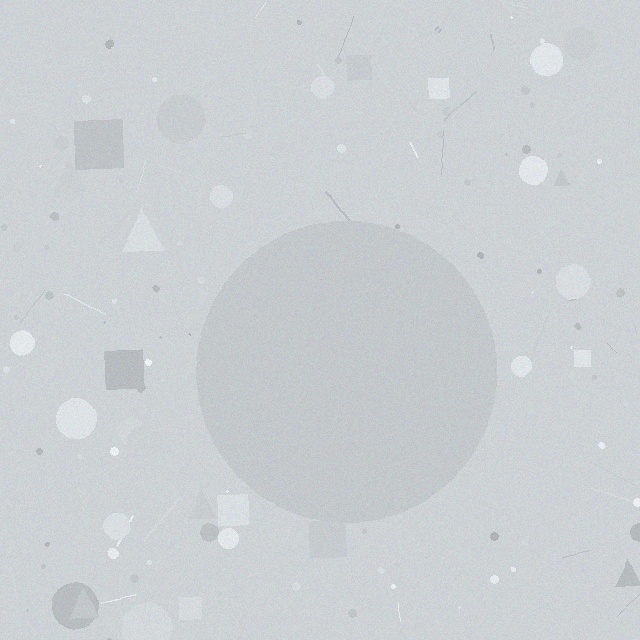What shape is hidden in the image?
A circle is hidden in the image.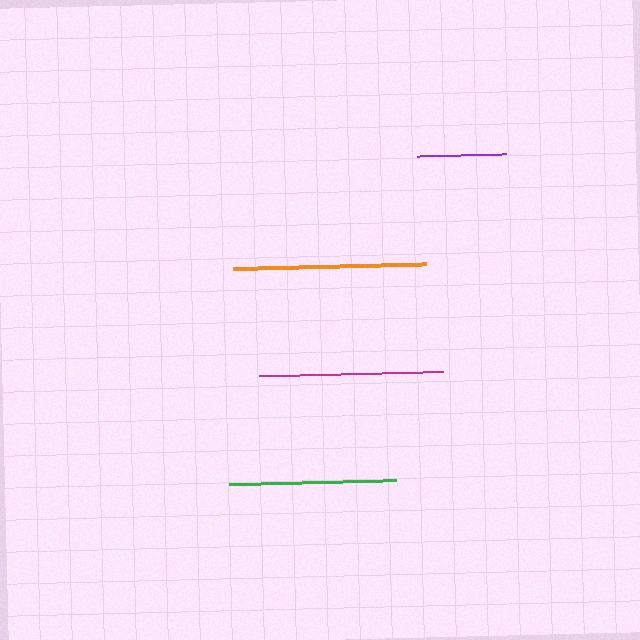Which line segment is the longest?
The orange line is the longest at approximately 193 pixels.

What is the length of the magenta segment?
The magenta segment is approximately 184 pixels long.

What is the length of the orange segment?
The orange segment is approximately 193 pixels long.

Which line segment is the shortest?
The purple line is the shortest at approximately 88 pixels.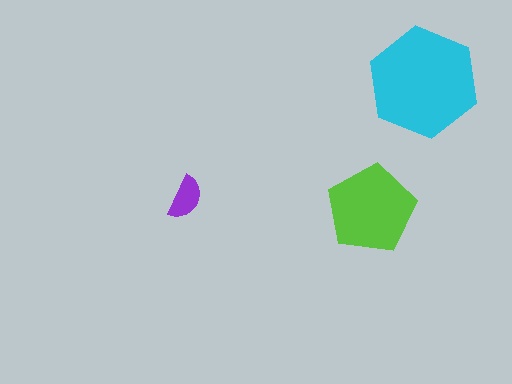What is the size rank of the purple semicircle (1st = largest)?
3rd.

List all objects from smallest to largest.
The purple semicircle, the lime pentagon, the cyan hexagon.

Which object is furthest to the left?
The purple semicircle is leftmost.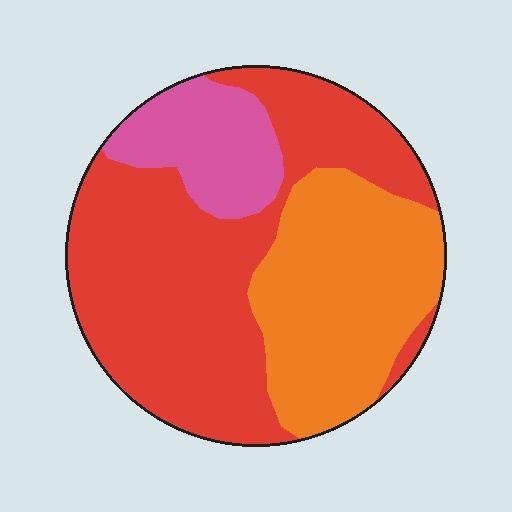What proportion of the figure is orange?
Orange takes up about one third (1/3) of the figure.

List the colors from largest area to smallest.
From largest to smallest: red, orange, pink.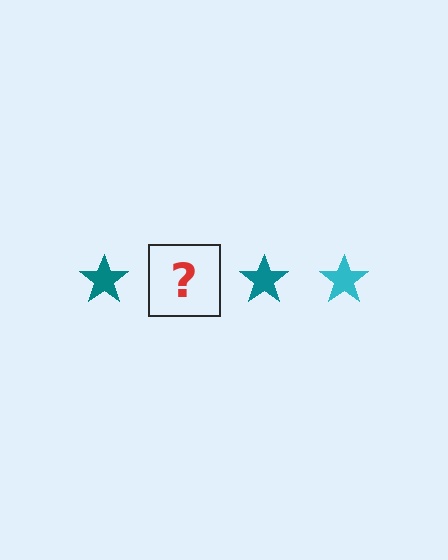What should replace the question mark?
The question mark should be replaced with a cyan star.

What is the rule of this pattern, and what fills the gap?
The rule is that the pattern cycles through teal, cyan stars. The gap should be filled with a cyan star.